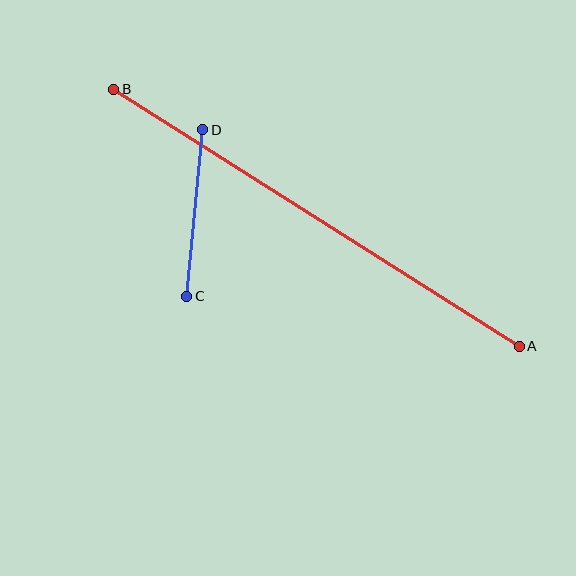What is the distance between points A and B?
The distance is approximately 480 pixels.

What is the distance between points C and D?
The distance is approximately 167 pixels.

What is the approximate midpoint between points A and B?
The midpoint is at approximately (317, 218) pixels.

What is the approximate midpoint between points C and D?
The midpoint is at approximately (195, 213) pixels.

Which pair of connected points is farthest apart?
Points A and B are farthest apart.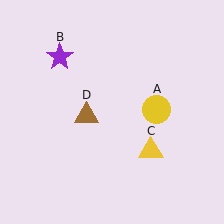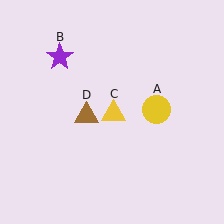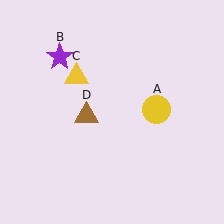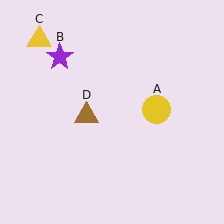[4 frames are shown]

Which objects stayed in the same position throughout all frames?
Yellow circle (object A) and purple star (object B) and brown triangle (object D) remained stationary.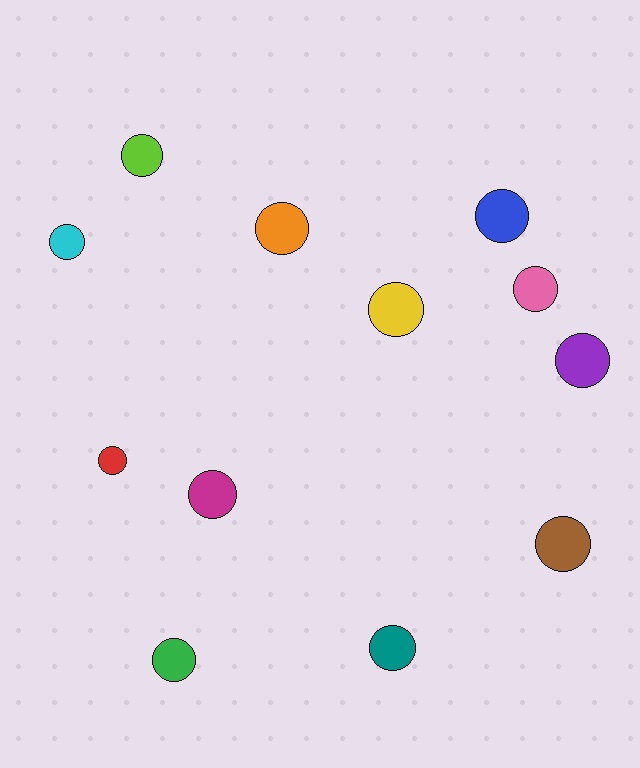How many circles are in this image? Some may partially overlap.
There are 12 circles.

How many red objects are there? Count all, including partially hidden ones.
There is 1 red object.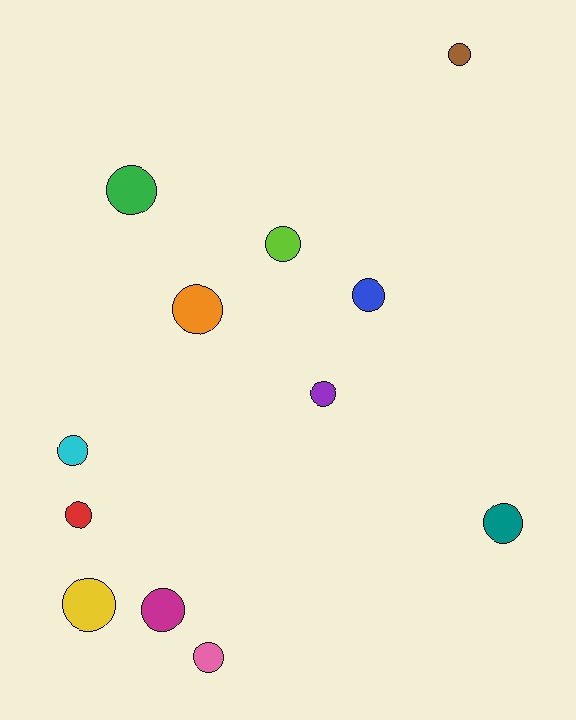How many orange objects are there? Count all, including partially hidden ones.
There is 1 orange object.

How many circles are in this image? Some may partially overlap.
There are 12 circles.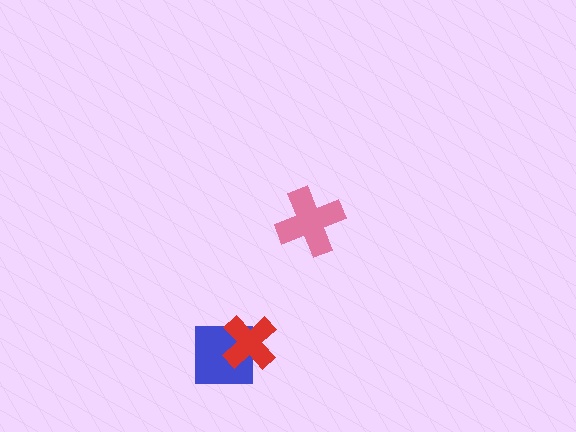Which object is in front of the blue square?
The red cross is in front of the blue square.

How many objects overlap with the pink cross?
0 objects overlap with the pink cross.